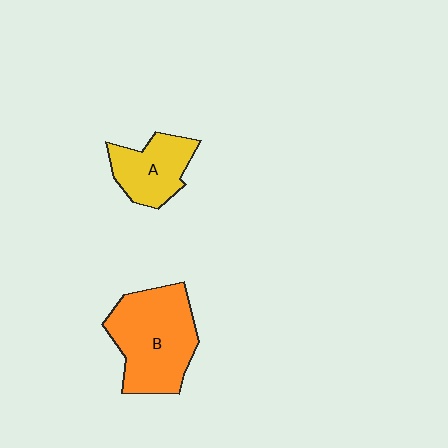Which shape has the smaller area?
Shape A (yellow).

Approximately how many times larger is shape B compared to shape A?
Approximately 1.7 times.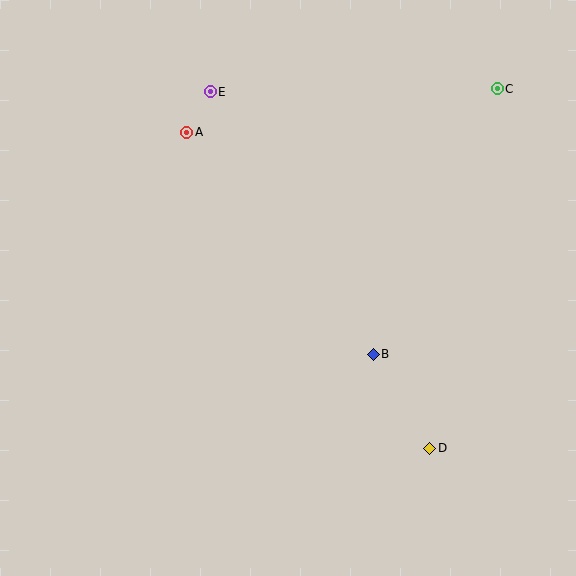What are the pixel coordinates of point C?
Point C is at (497, 89).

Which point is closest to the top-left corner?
Point A is closest to the top-left corner.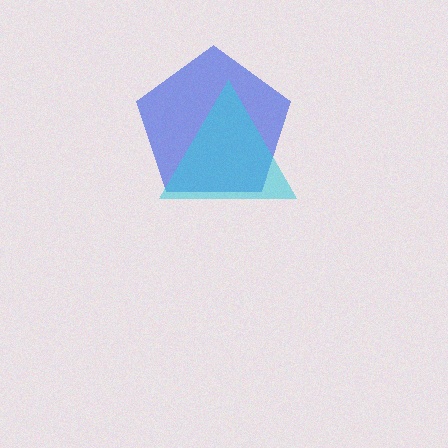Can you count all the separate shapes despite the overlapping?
Yes, there are 2 separate shapes.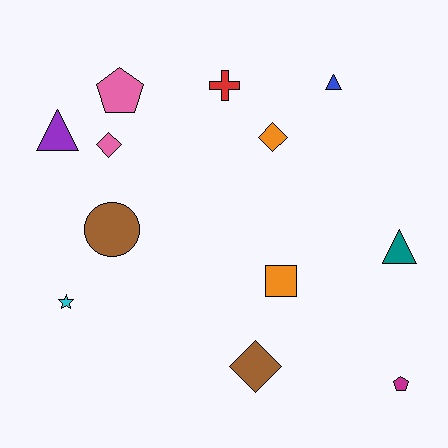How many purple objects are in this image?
There is 1 purple object.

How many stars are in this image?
There is 1 star.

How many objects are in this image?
There are 12 objects.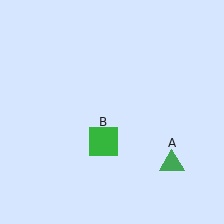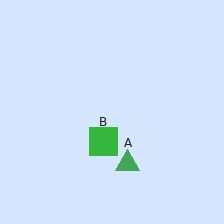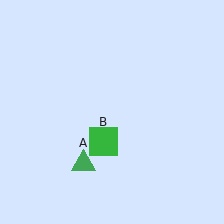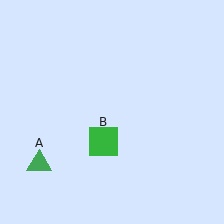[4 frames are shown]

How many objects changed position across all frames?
1 object changed position: green triangle (object A).